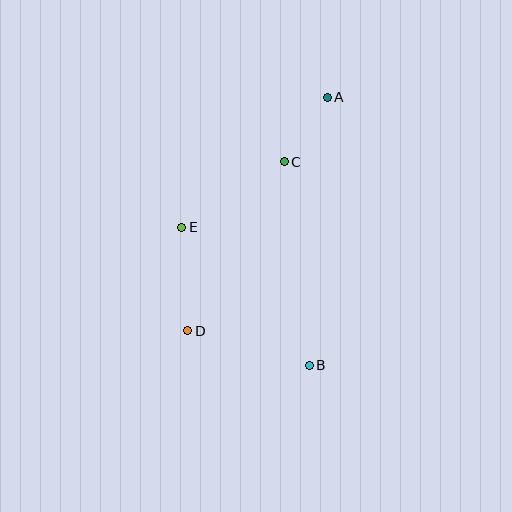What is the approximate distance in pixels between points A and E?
The distance between A and E is approximately 195 pixels.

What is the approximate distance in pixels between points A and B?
The distance between A and B is approximately 269 pixels.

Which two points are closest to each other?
Points A and C are closest to each other.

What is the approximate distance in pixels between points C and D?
The distance between C and D is approximately 195 pixels.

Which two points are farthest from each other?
Points A and D are farthest from each other.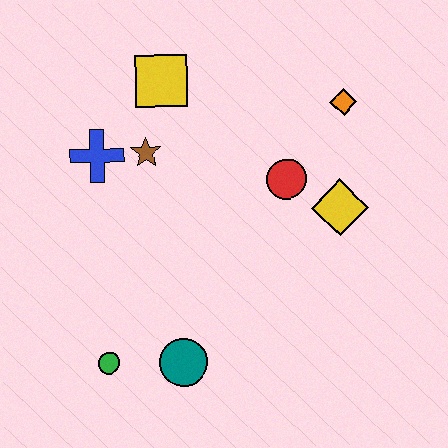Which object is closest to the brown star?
The blue cross is closest to the brown star.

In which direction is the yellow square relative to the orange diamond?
The yellow square is to the left of the orange diamond.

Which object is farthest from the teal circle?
The orange diamond is farthest from the teal circle.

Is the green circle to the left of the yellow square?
Yes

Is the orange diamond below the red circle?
No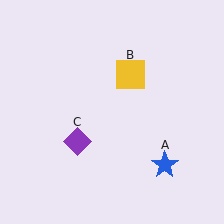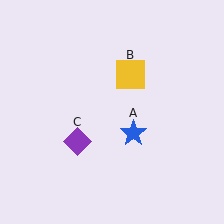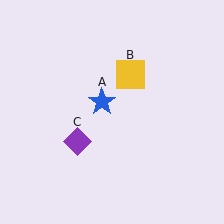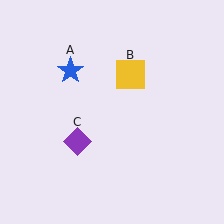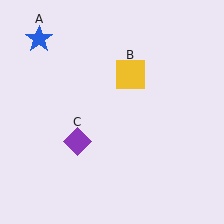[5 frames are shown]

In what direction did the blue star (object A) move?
The blue star (object A) moved up and to the left.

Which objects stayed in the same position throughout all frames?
Yellow square (object B) and purple diamond (object C) remained stationary.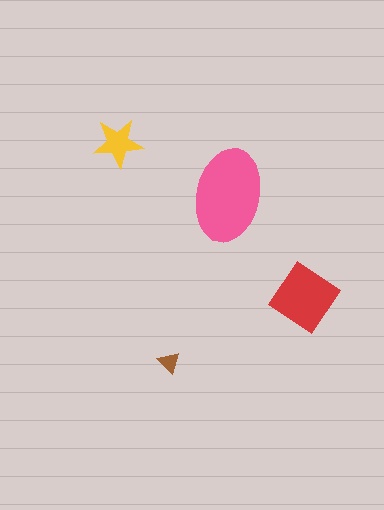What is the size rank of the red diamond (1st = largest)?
2nd.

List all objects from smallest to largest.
The brown triangle, the yellow star, the red diamond, the pink ellipse.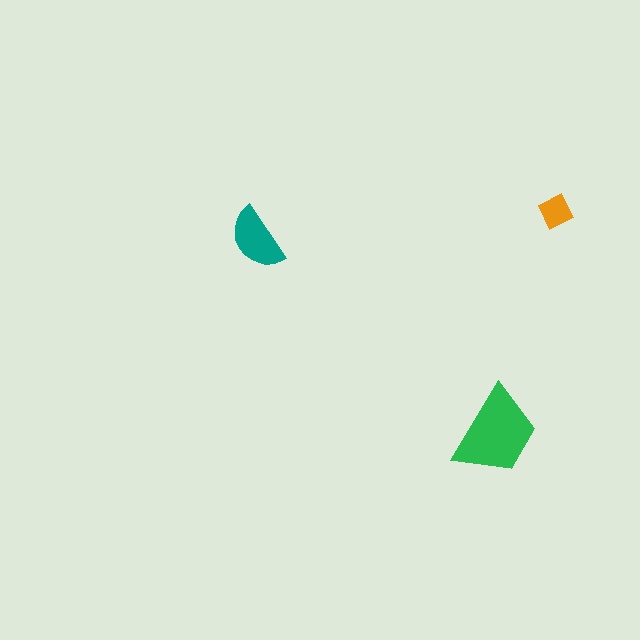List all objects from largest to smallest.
The green trapezoid, the teal semicircle, the orange diamond.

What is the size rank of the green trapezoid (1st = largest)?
1st.